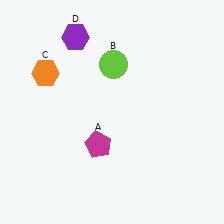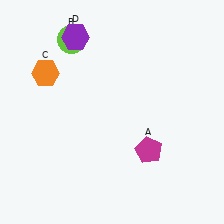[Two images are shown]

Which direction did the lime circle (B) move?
The lime circle (B) moved left.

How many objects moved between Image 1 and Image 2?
2 objects moved between the two images.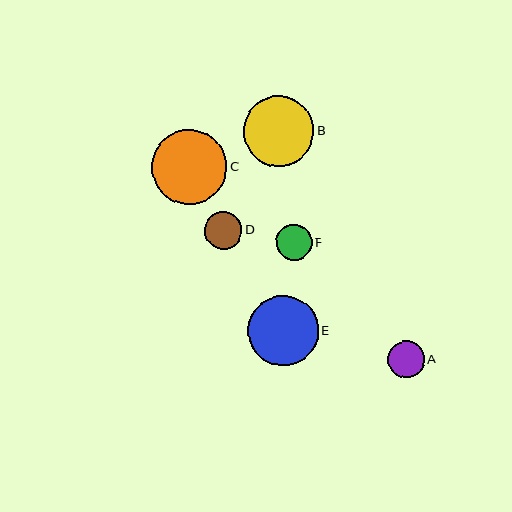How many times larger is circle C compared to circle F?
Circle C is approximately 2.1 times the size of circle F.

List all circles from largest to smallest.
From largest to smallest: C, E, B, D, A, F.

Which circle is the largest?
Circle C is the largest with a size of approximately 75 pixels.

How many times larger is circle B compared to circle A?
Circle B is approximately 1.9 times the size of circle A.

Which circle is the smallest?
Circle F is the smallest with a size of approximately 36 pixels.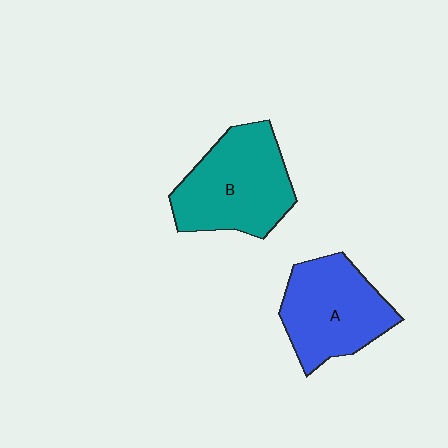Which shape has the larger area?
Shape B (teal).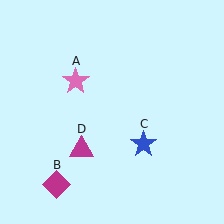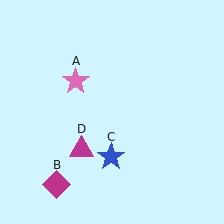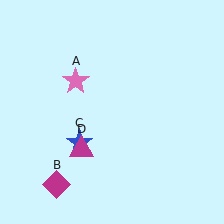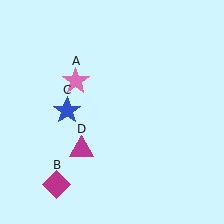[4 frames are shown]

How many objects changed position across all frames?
1 object changed position: blue star (object C).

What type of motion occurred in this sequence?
The blue star (object C) rotated clockwise around the center of the scene.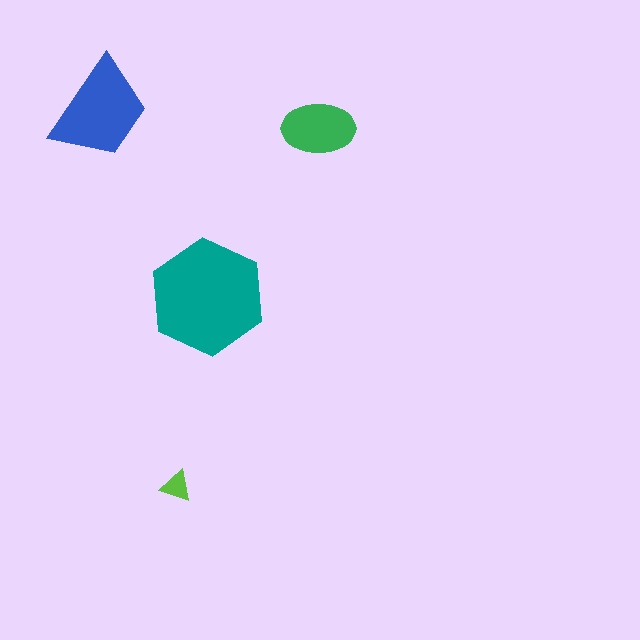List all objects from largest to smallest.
The teal hexagon, the blue trapezoid, the green ellipse, the lime triangle.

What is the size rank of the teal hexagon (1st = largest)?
1st.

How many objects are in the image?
There are 4 objects in the image.